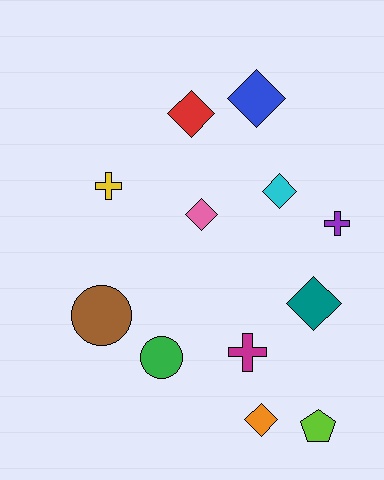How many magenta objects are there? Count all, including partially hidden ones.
There is 1 magenta object.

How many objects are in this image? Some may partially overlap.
There are 12 objects.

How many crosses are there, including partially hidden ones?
There are 3 crosses.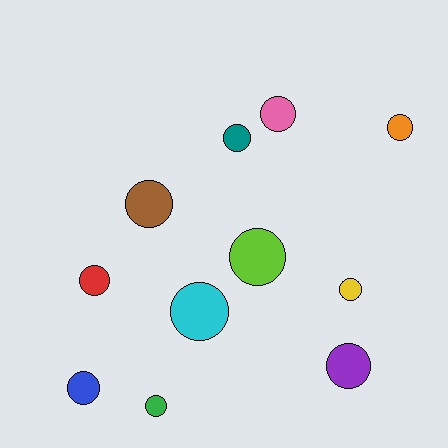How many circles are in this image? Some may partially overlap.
There are 11 circles.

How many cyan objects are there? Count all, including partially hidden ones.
There is 1 cyan object.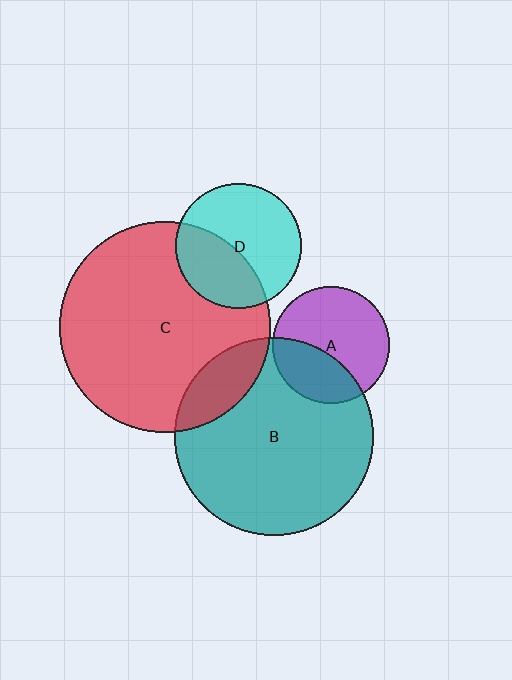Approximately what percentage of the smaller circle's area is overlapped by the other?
Approximately 15%.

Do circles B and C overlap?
Yes.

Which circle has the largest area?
Circle C (red).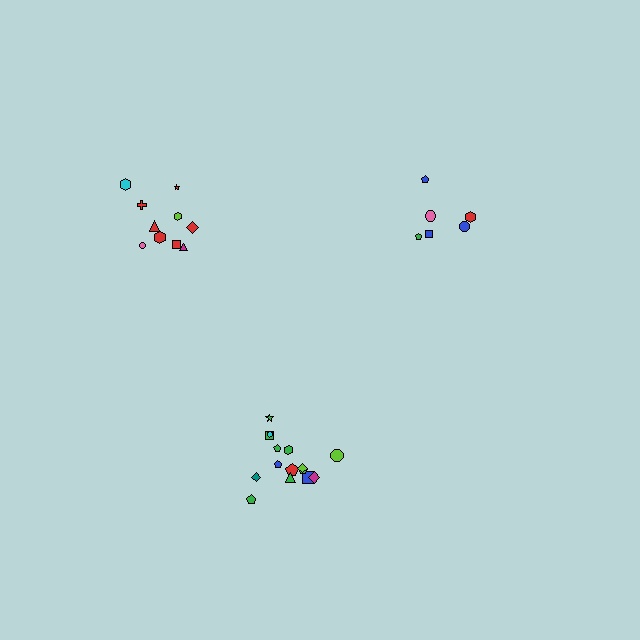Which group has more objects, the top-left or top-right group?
The top-left group.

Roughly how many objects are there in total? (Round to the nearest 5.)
Roughly 30 objects in total.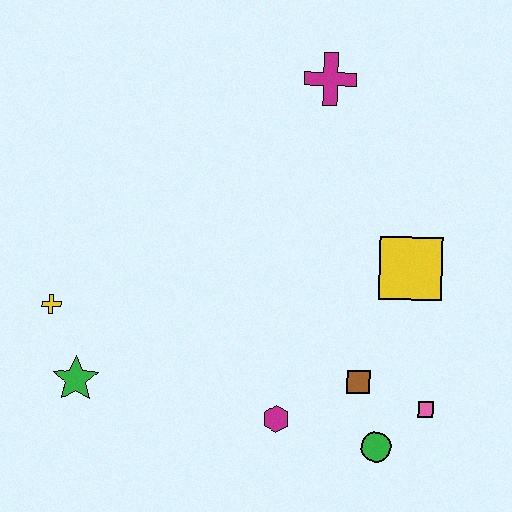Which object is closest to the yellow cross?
The green star is closest to the yellow cross.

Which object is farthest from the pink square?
The yellow cross is farthest from the pink square.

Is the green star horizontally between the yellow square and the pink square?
No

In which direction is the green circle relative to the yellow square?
The green circle is below the yellow square.